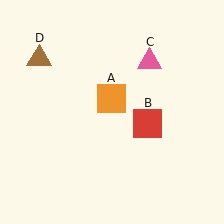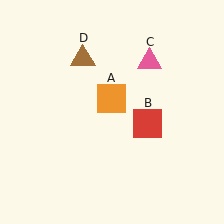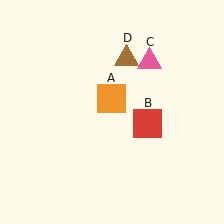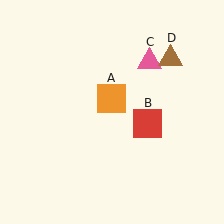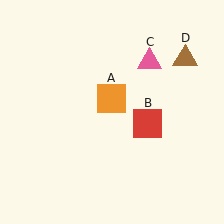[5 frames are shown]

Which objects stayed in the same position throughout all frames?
Orange square (object A) and red square (object B) and pink triangle (object C) remained stationary.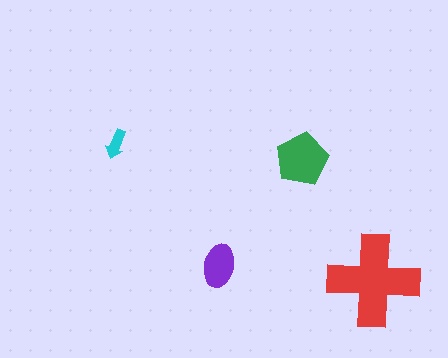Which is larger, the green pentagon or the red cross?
The red cross.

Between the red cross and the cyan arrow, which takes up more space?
The red cross.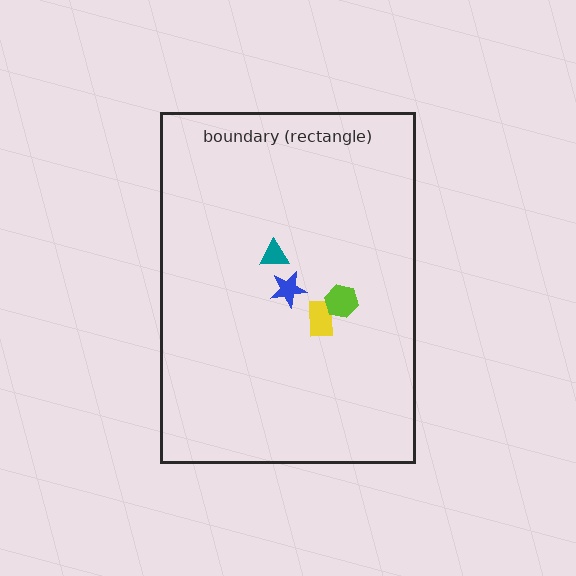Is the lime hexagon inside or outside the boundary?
Inside.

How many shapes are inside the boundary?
4 inside, 0 outside.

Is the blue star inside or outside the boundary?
Inside.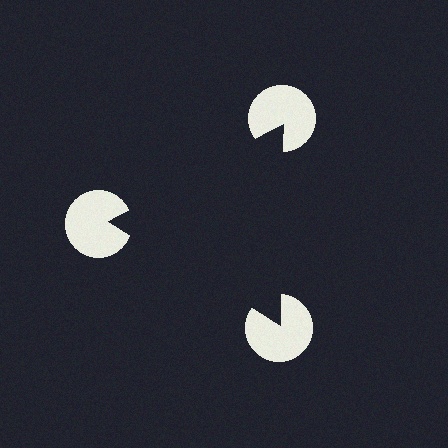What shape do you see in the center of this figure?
An illusory triangle — its edges are inferred from the aligned wedge cuts in the pac-man discs, not physically drawn.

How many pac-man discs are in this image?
There are 3 — one at each vertex of the illusory triangle.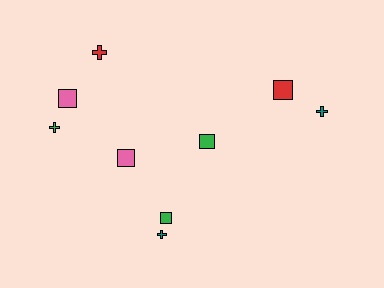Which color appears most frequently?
Green, with 3 objects.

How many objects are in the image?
There are 9 objects.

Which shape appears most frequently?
Square, with 5 objects.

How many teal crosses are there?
There are 2 teal crosses.